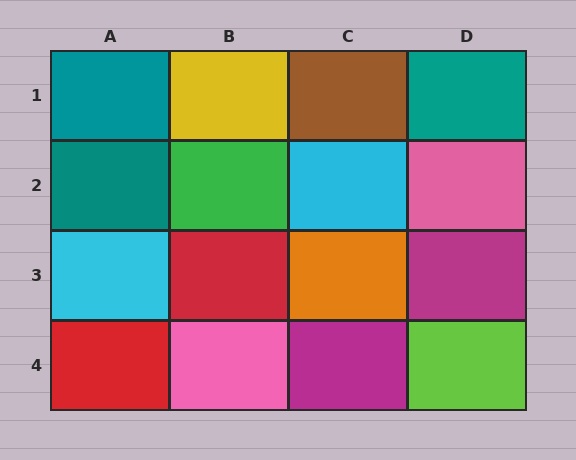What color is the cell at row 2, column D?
Pink.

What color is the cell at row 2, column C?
Cyan.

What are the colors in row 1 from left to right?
Teal, yellow, brown, teal.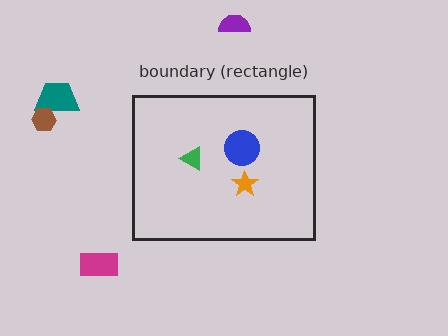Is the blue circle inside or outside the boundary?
Inside.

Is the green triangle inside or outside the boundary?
Inside.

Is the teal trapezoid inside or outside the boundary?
Outside.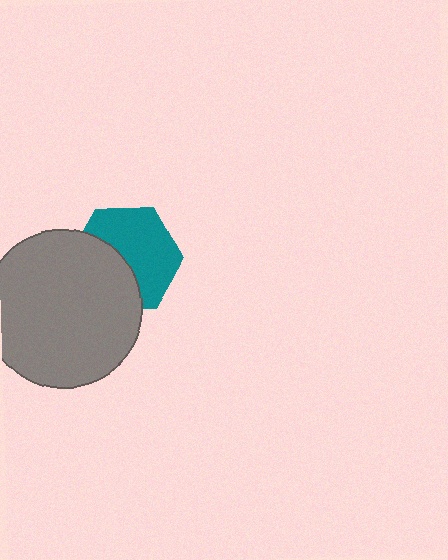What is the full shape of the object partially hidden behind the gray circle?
The partially hidden object is a teal hexagon.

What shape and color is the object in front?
The object in front is a gray circle.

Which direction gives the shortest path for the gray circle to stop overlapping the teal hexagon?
Moving toward the lower-left gives the shortest separation.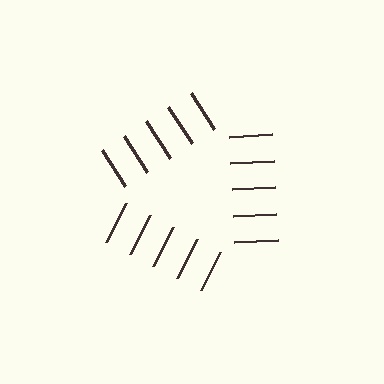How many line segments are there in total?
15 — 5 along each of the 3 edges.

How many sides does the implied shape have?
3 sides — the line-ends trace a triangle.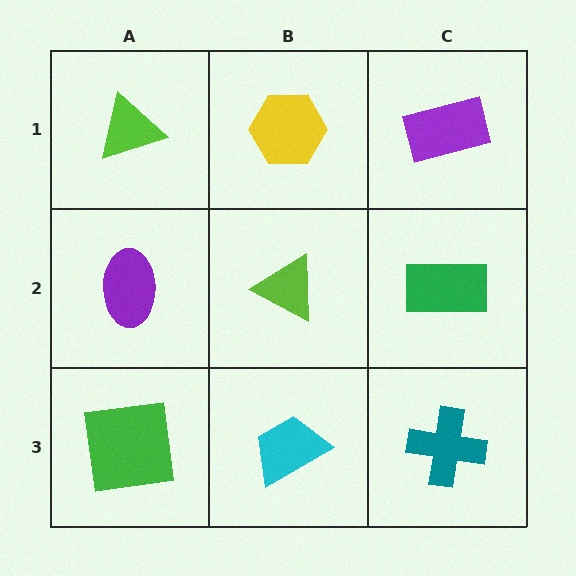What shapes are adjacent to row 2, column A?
A lime triangle (row 1, column A), a green square (row 3, column A), a lime triangle (row 2, column B).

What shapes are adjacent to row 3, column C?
A green rectangle (row 2, column C), a cyan trapezoid (row 3, column B).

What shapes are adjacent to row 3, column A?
A purple ellipse (row 2, column A), a cyan trapezoid (row 3, column B).